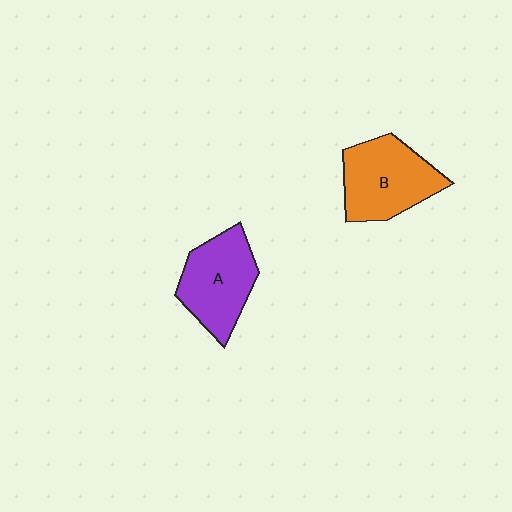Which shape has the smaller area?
Shape A (purple).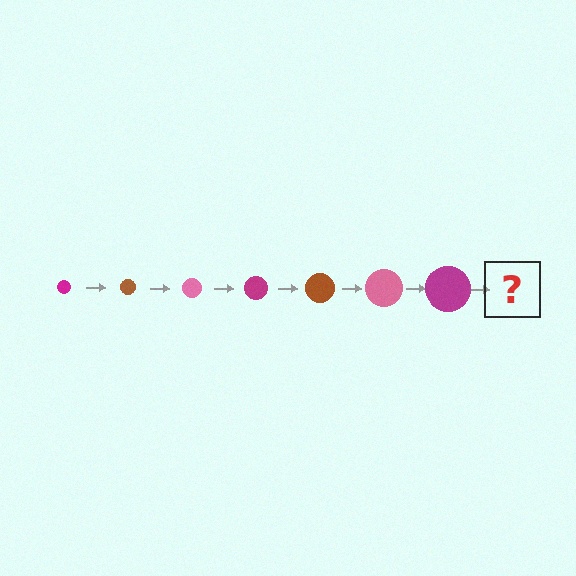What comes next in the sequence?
The next element should be a brown circle, larger than the previous one.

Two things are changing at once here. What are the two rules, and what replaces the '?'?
The two rules are that the circle grows larger each step and the color cycles through magenta, brown, and pink. The '?' should be a brown circle, larger than the previous one.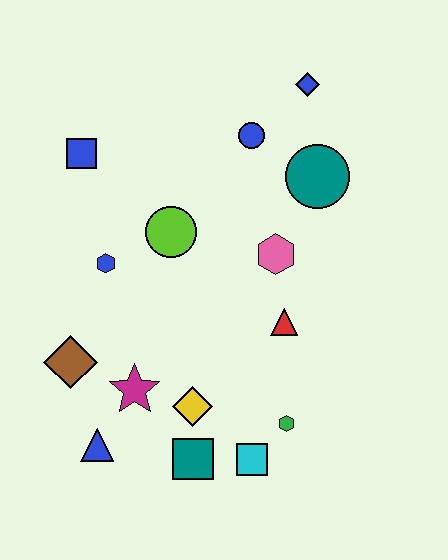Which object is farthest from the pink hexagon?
The blue triangle is farthest from the pink hexagon.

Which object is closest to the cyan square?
The green hexagon is closest to the cyan square.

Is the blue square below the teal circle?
No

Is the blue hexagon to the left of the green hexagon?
Yes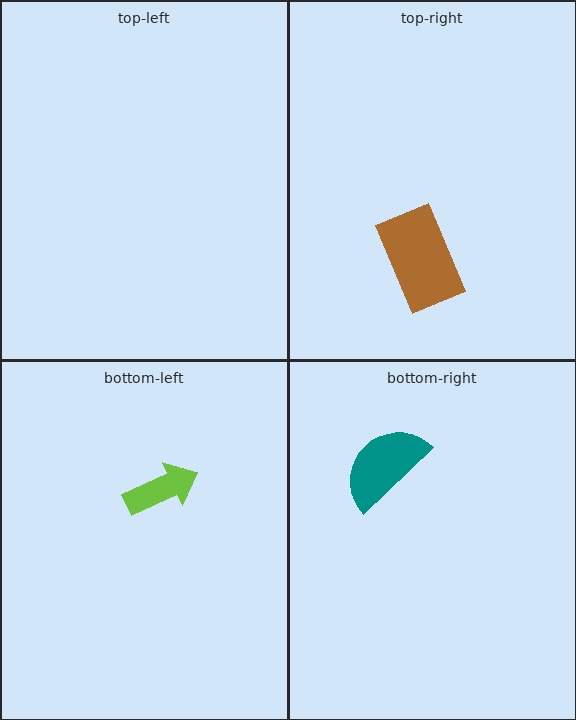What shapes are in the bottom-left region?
The lime arrow.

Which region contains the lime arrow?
The bottom-left region.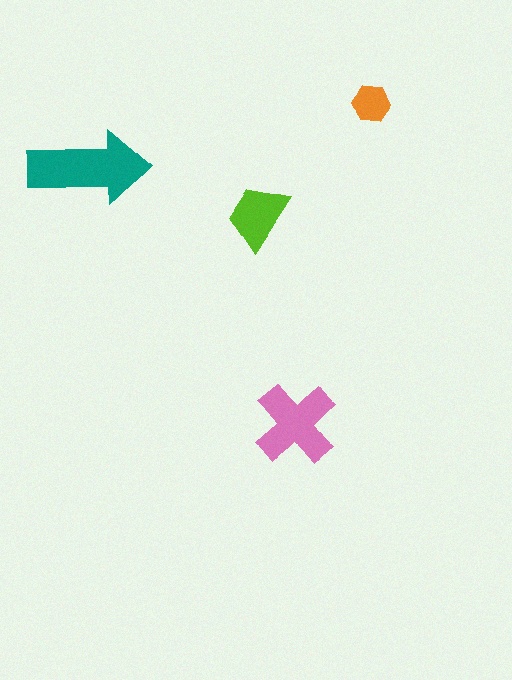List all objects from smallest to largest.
The orange hexagon, the lime trapezoid, the pink cross, the teal arrow.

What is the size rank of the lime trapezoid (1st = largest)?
3rd.